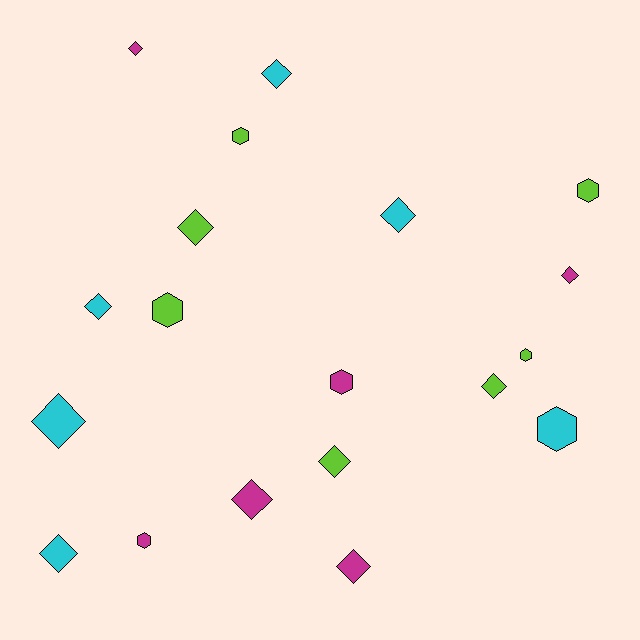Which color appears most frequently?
Lime, with 7 objects.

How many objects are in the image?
There are 19 objects.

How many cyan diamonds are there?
There are 5 cyan diamonds.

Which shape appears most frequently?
Diamond, with 12 objects.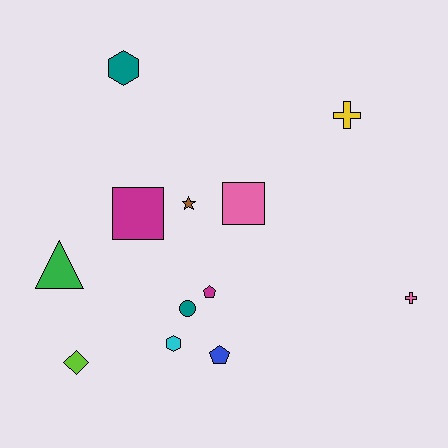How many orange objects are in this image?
There are no orange objects.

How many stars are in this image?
There is 1 star.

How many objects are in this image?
There are 12 objects.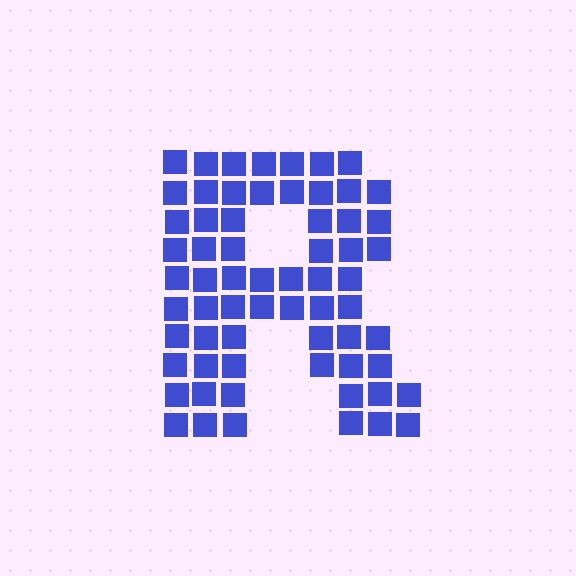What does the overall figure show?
The overall figure shows the letter R.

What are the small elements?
The small elements are squares.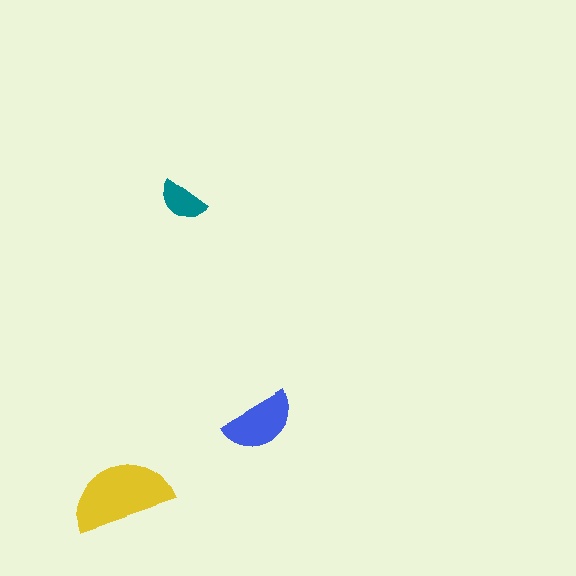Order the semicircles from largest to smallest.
the yellow one, the blue one, the teal one.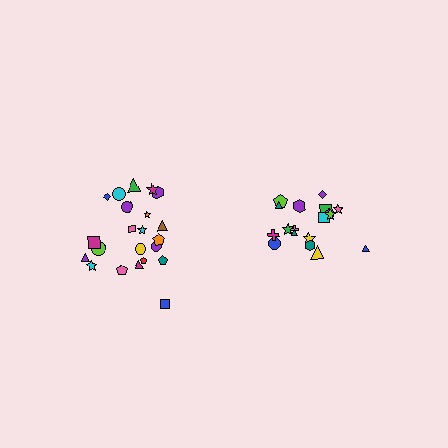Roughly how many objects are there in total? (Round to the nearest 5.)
Roughly 40 objects in total.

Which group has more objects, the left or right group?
The left group.